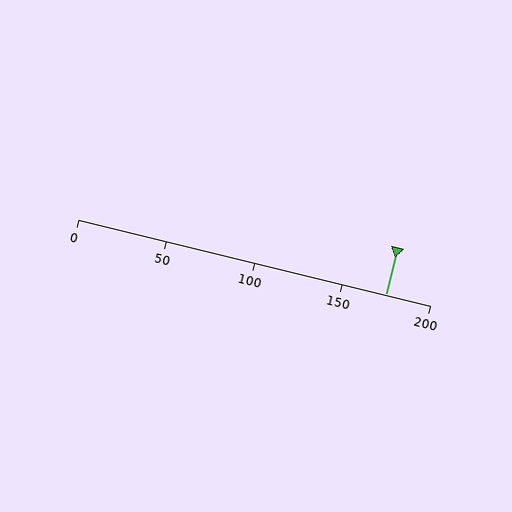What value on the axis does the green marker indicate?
The marker indicates approximately 175.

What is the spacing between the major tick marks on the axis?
The major ticks are spaced 50 apart.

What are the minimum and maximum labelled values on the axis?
The axis runs from 0 to 200.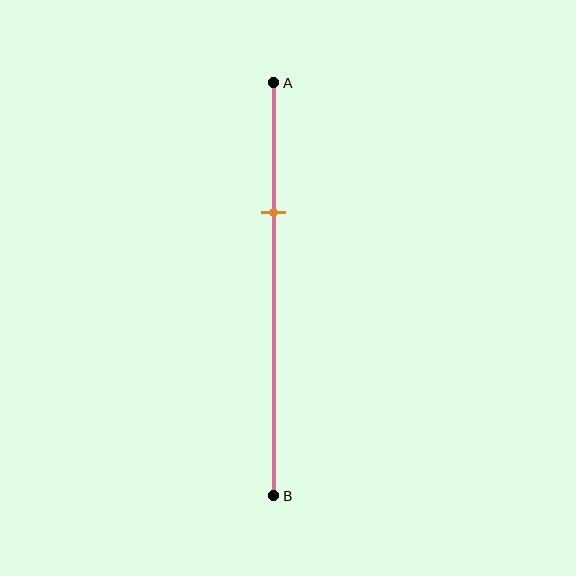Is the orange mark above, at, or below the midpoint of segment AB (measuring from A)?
The orange mark is above the midpoint of segment AB.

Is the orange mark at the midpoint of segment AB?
No, the mark is at about 30% from A, not at the 50% midpoint.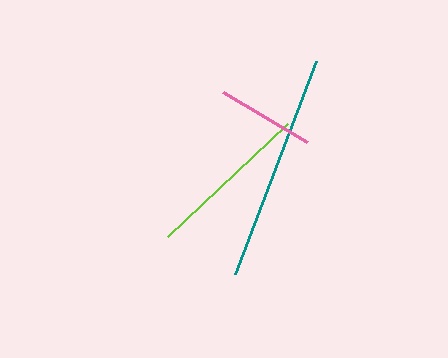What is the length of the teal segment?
The teal segment is approximately 229 pixels long.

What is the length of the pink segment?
The pink segment is approximately 99 pixels long.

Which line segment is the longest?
The teal line is the longest at approximately 229 pixels.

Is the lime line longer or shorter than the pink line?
The lime line is longer than the pink line.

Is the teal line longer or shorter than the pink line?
The teal line is longer than the pink line.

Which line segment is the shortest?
The pink line is the shortest at approximately 99 pixels.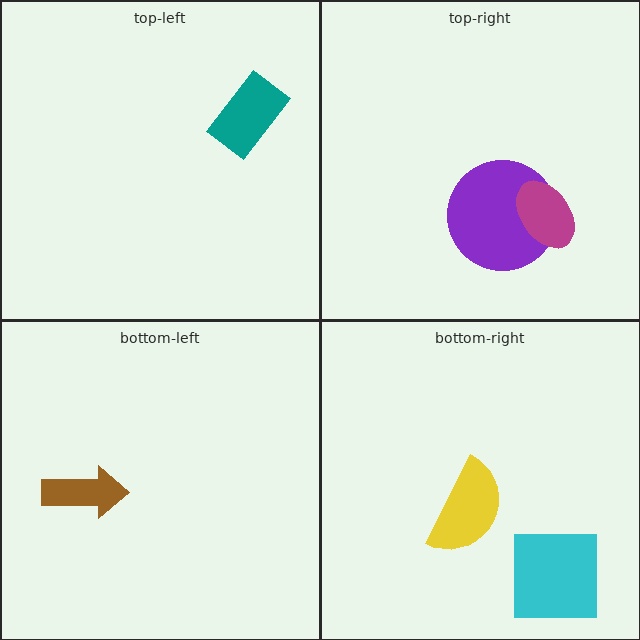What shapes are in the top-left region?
The teal rectangle.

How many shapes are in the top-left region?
1.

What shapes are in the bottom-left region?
The brown arrow.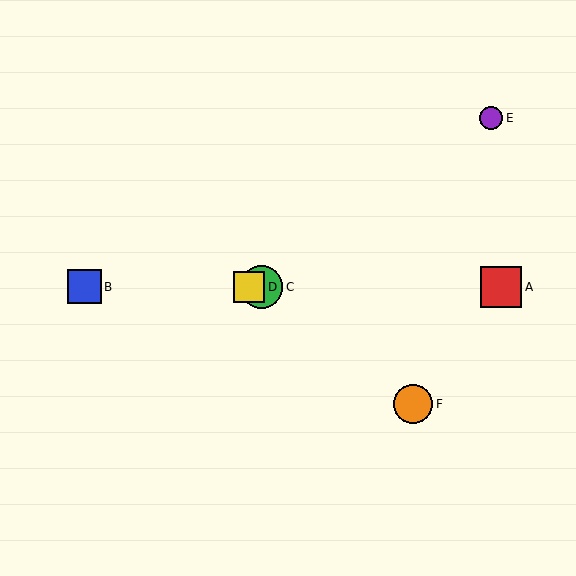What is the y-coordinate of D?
Object D is at y≈287.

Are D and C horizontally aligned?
Yes, both are at y≈287.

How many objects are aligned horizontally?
4 objects (A, B, C, D) are aligned horizontally.